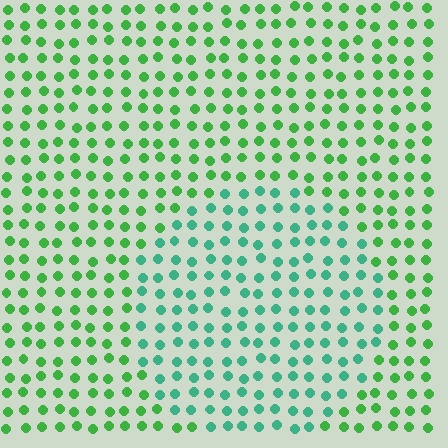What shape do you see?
I see a circle.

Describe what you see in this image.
The image is filled with small green elements in a uniform arrangement. A circle-shaped region is visible where the elements are tinted to a slightly different hue, forming a subtle color boundary.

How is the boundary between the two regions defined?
The boundary is defined purely by a slight shift in hue (about 35 degrees). Spacing, size, and orientation are identical on both sides.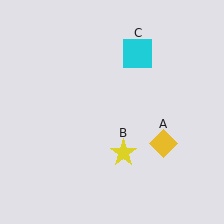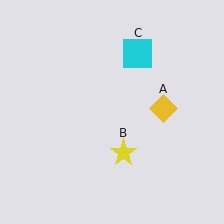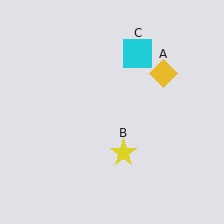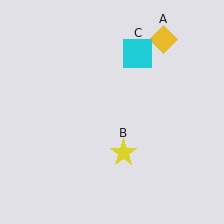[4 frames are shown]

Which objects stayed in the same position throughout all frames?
Yellow star (object B) and cyan square (object C) remained stationary.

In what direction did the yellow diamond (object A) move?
The yellow diamond (object A) moved up.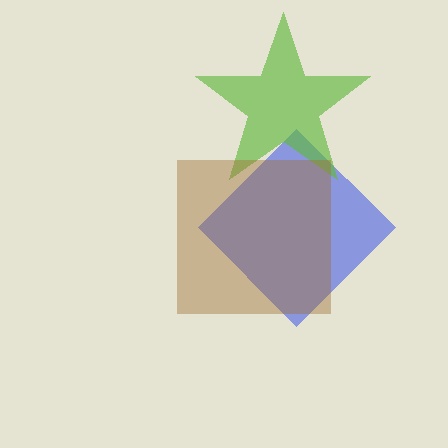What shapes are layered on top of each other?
The layered shapes are: a blue diamond, a lime star, a brown square.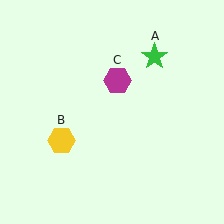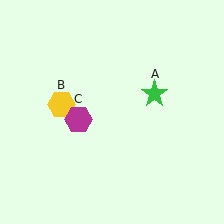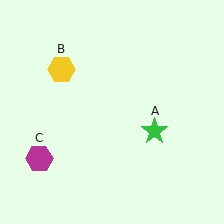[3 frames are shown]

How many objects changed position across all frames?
3 objects changed position: green star (object A), yellow hexagon (object B), magenta hexagon (object C).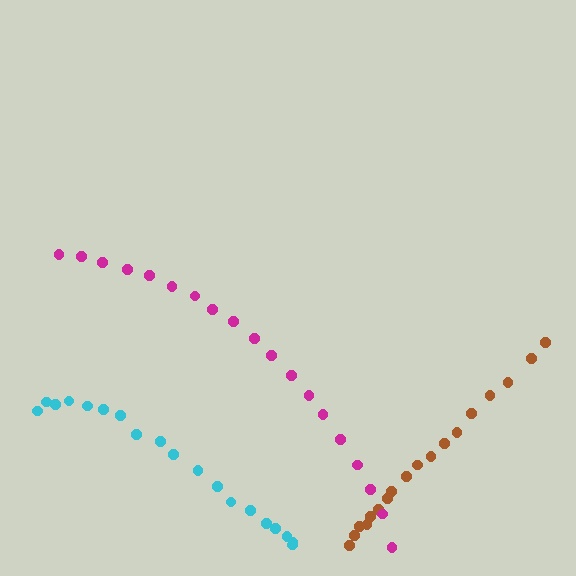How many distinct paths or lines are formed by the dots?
There are 3 distinct paths.